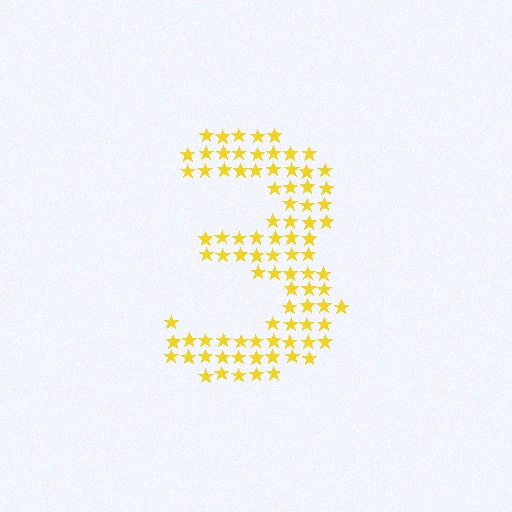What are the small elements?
The small elements are stars.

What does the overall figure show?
The overall figure shows the digit 3.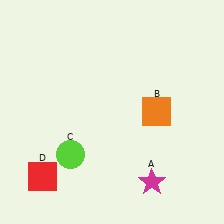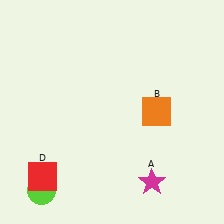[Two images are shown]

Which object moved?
The lime circle (C) moved down.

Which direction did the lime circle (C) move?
The lime circle (C) moved down.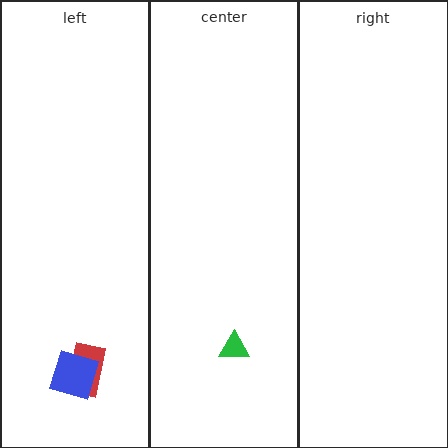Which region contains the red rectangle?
The left region.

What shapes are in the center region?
The green triangle.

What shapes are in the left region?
The red rectangle, the blue square.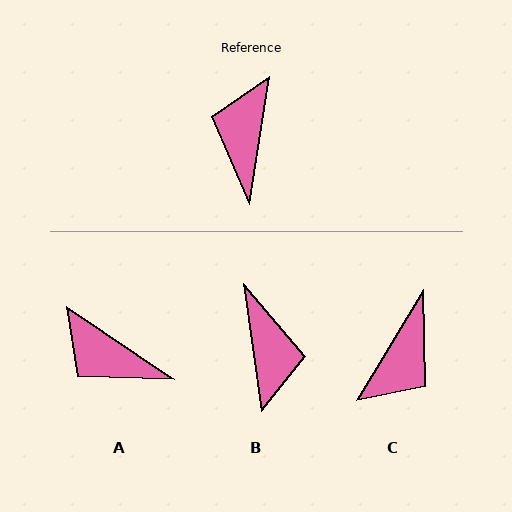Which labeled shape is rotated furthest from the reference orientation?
B, about 163 degrees away.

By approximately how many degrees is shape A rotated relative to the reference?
Approximately 65 degrees counter-clockwise.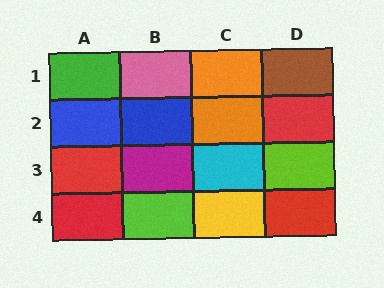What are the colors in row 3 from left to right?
Red, magenta, cyan, lime.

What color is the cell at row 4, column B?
Lime.